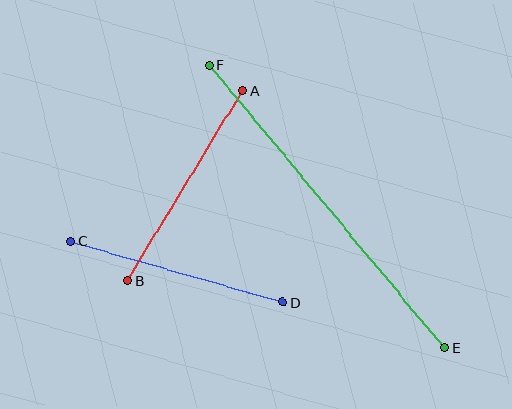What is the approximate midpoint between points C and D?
The midpoint is at approximately (177, 272) pixels.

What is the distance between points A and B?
The distance is approximately 222 pixels.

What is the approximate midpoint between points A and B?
The midpoint is at approximately (185, 185) pixels.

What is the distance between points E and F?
The distance is approximately 367 pixels.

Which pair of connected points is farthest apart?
Points E and F are farthest apart.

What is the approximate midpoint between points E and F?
The midpoint is at approximately (327, 207) pixels.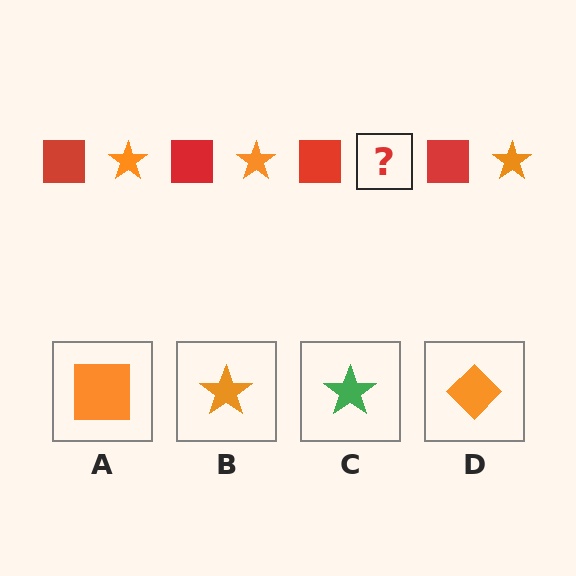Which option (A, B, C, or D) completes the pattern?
B.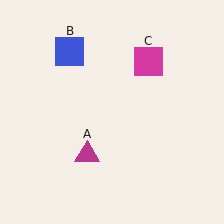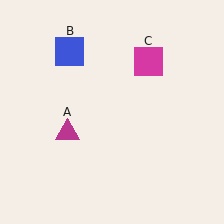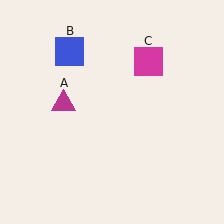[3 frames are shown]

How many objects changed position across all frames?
1 object changed position: magenta triangle (object A).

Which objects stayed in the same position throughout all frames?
Blue square (object B) and magenta square (object C) remained stationary.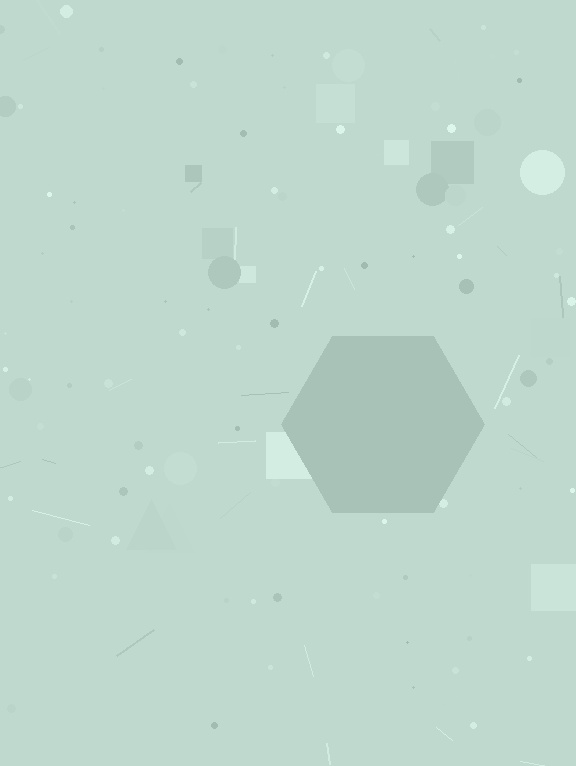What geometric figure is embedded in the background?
A hexagon is embedded in the background.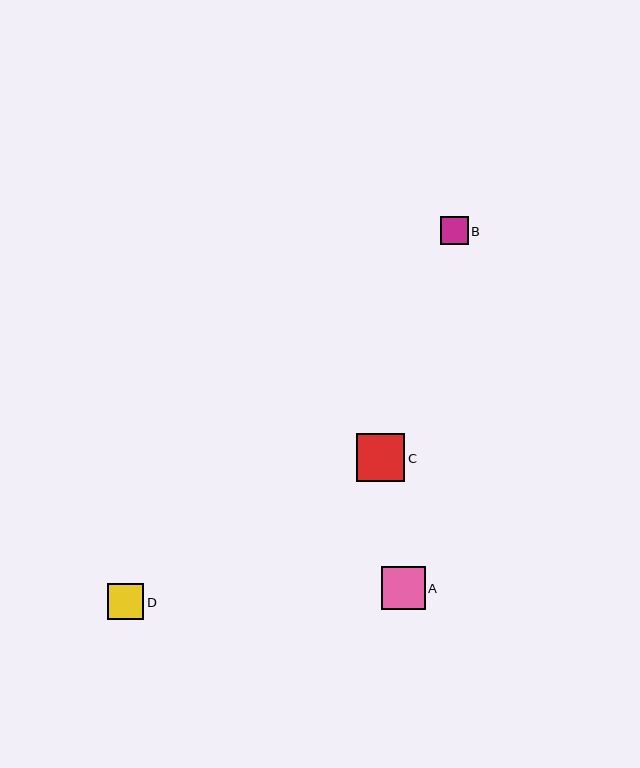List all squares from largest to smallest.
From largest to smallest: C, A, D, B.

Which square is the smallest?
Square B is the smallest with a size of approximately 28 pixels.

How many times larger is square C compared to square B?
Square C is approximately 1.7 times the size of square B.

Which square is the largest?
Square C is the largest with a size of approximately 48 pixels.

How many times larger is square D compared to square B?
Square D is approximately 1.3 times the size of square B.